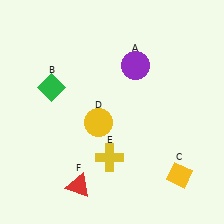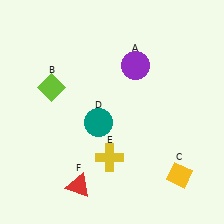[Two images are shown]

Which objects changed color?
B changed from green to lime. D changed from yellow to teal.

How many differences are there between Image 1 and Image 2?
There are 2 differences between the two images.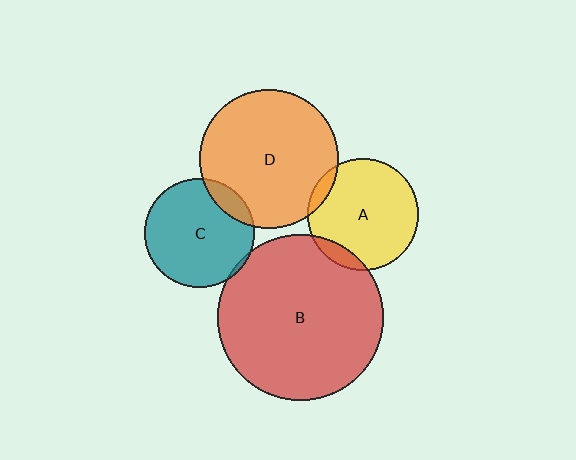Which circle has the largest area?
Circle B (red).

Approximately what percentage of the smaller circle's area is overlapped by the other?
Approximately 5%.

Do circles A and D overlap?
Yes.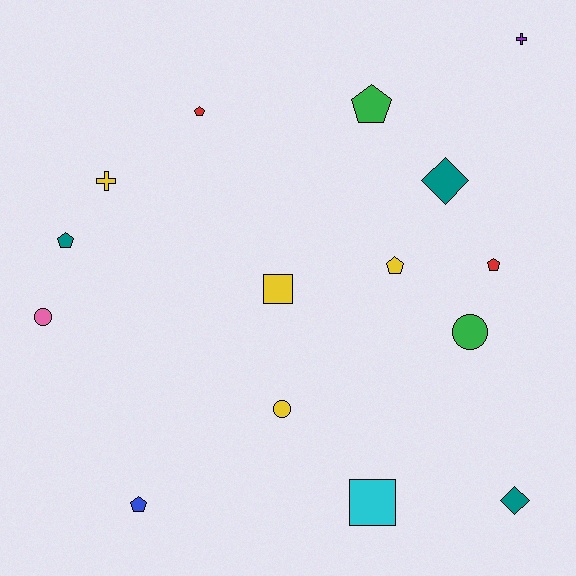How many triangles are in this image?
There are no triangles.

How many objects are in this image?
There are 15 objects.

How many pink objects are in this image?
There is 1 pink object.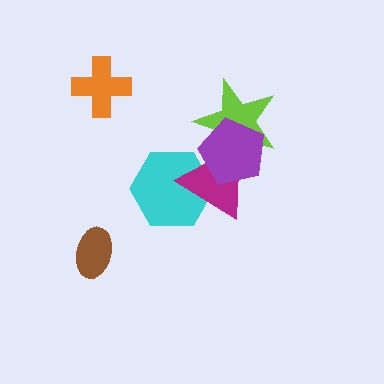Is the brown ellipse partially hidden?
No, no other shape covers it.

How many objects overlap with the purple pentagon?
2 objects overlap with the purple pentagon.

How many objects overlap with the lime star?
2 objects overlap with the lime star.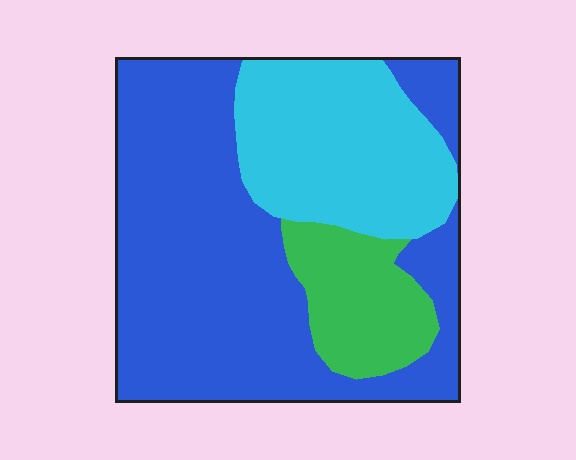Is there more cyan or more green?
Cyan.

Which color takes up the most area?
Blue, at roughly 60%.